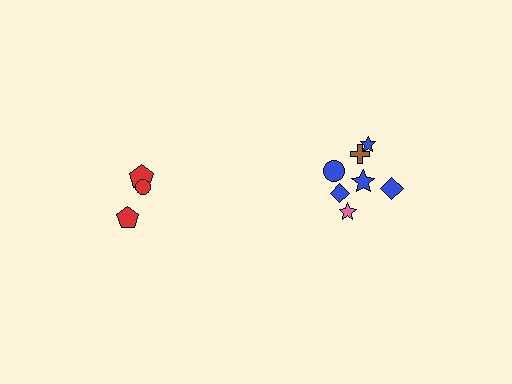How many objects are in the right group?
There are 7 objects.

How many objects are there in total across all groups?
There are 10 objects.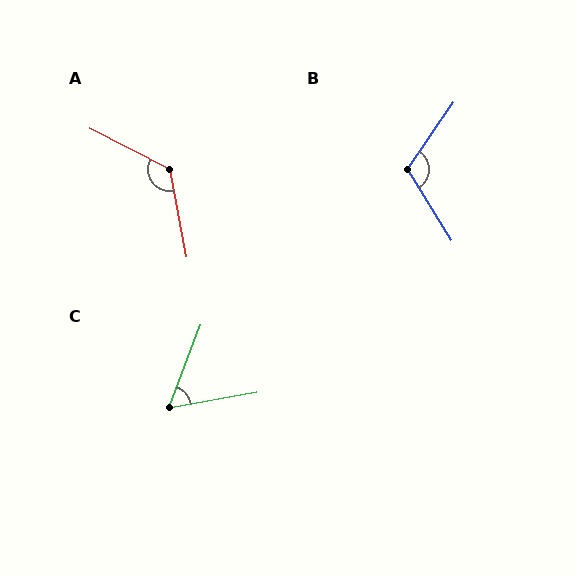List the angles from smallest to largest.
C (59°), B (114°), A (128°).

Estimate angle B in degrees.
Approximately 114 degrees.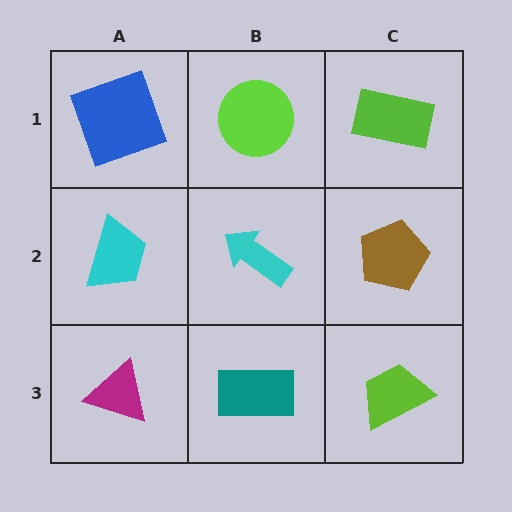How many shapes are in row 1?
3 shapes.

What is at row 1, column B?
A lime circle.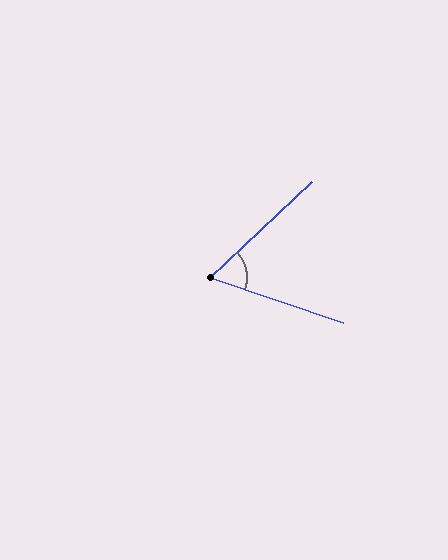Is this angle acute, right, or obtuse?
It is acute.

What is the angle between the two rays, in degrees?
Approximately 62 degrees.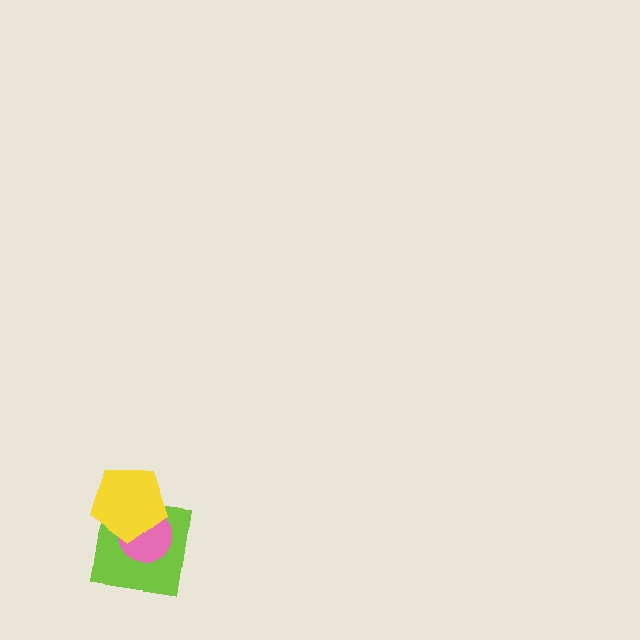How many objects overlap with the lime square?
2 objects overlap with the lime square.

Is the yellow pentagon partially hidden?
No, no other shape covers it.